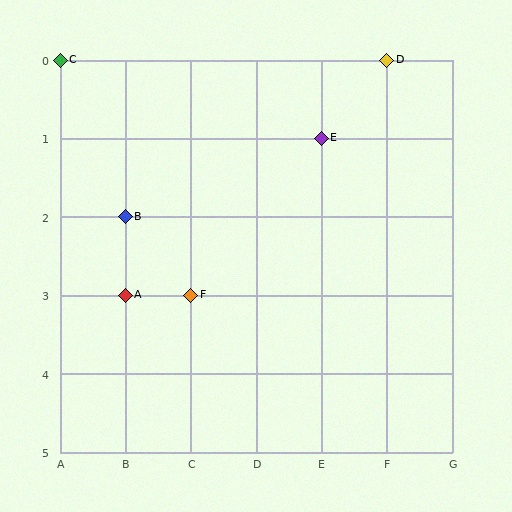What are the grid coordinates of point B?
Point B is at grid coordinates (B, 2).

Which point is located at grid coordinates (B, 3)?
Point A is at (B, 3).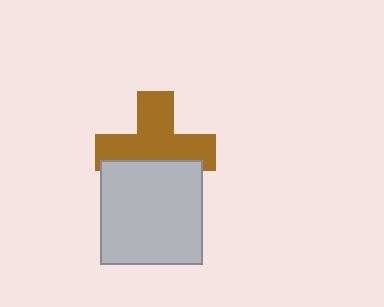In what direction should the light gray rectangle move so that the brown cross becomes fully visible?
The light gray rectangle should move down. That is the shortest direction to clear the overlap and leave the brown cross fully visible.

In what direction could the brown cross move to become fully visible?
The brown cross could move up. That would shift it out from behind the light gray rectangle entirely.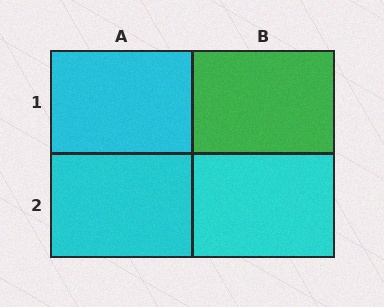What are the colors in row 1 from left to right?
Cyan, green.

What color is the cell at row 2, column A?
Cyan.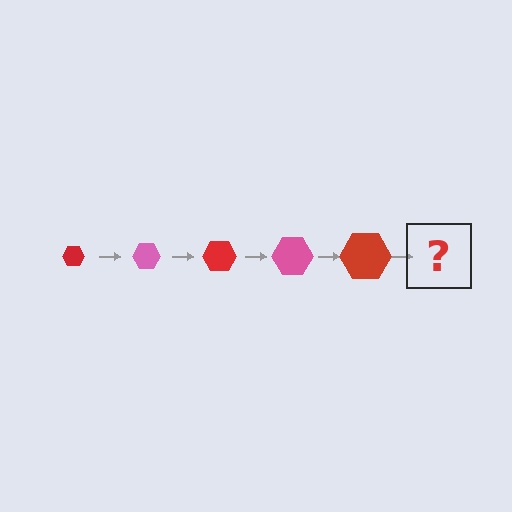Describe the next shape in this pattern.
It should be a pink hexagon, larger than the previous one.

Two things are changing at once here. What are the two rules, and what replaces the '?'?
The two rules are that the hexagon grows larger each step and the color cycles through red and pink. The '?' should be a pink hexagon, larger than the previous one.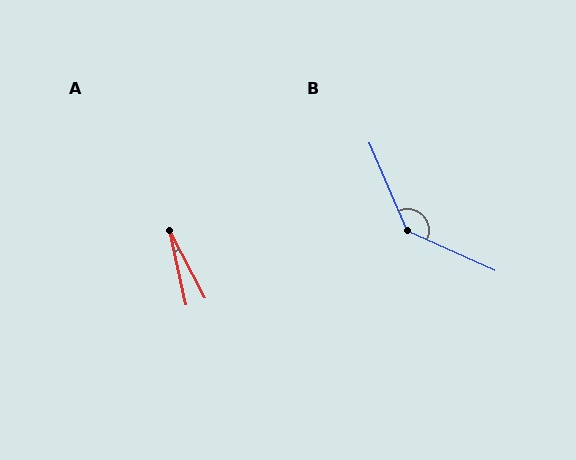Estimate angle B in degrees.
Approximately 138 degrees.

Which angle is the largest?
B, at approximately 138 degrees.